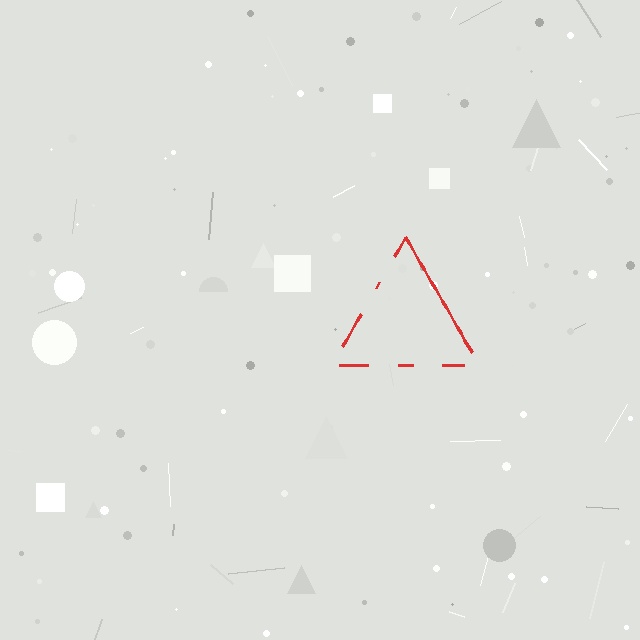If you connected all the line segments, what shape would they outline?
They would outline a triangle.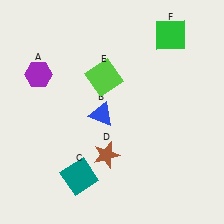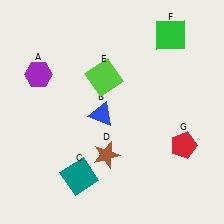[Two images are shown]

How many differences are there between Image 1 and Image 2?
There is 1 difference between the two images.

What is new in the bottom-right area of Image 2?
A red pentagon (G) was added in the bottom-right area of Image 2.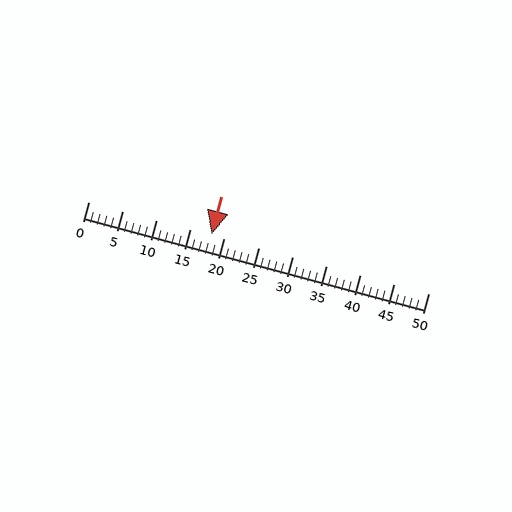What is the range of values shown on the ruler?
The ruler shows values from 0 to 50.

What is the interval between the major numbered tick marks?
The major tick marks are spaced 5 units apart.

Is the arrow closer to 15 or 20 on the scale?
The arrow is closer to 20.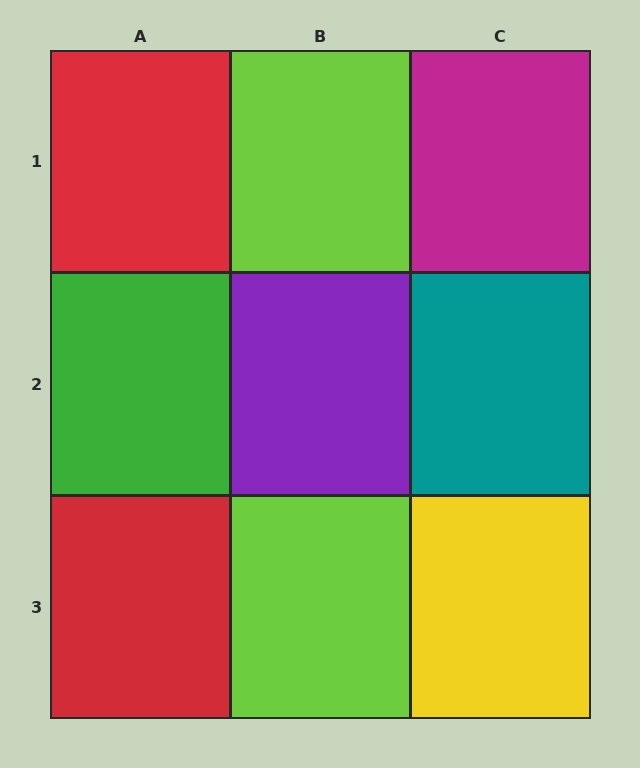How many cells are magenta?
1 cell is magenta.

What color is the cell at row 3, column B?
Lime.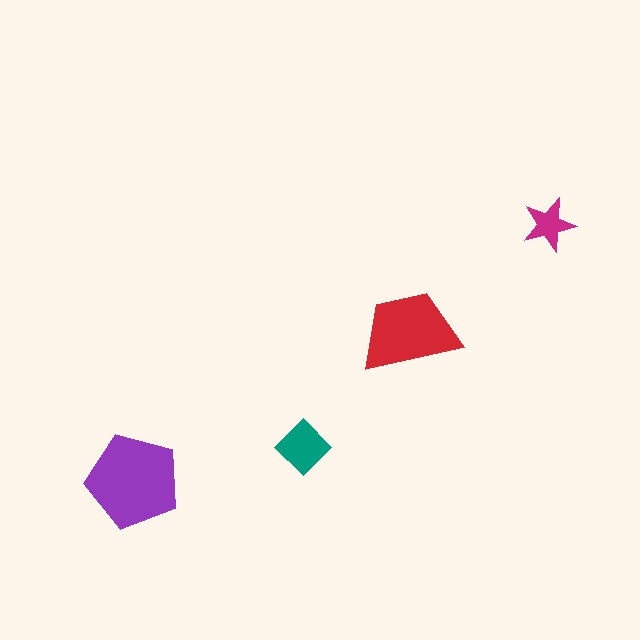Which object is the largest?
The purple pentagon.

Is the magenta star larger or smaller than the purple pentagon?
Smaller.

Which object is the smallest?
The magenta star.